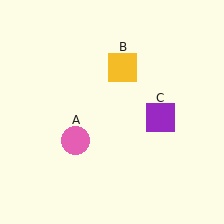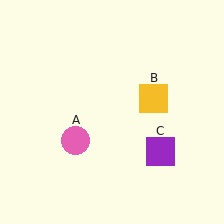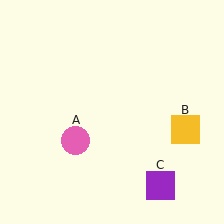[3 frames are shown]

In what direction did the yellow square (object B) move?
The yellow square (object B) moved down and to the right.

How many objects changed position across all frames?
2 objects changed position: yellow square (object B), purple square (object C).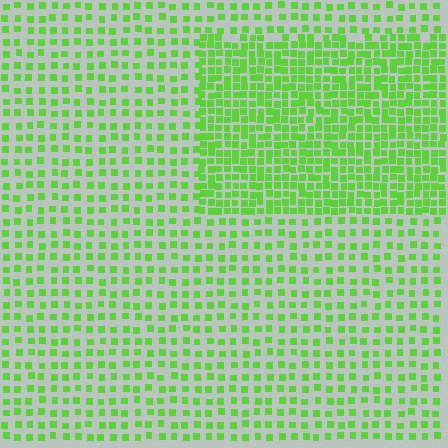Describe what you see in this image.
The image contains small lime elements arranged at two different densities. A rectangle-shaped region is visible where the elements are more densely packed than the surrounding area.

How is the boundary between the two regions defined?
The boundary is defined by a change in element density (approximately 2.1x ratio). All elements are the same color, size, and shape.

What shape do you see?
I see a rectangle.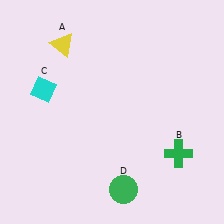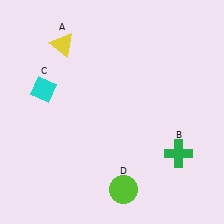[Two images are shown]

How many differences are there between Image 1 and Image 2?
There is 1 difference between the two images.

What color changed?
The circle (D) changed from green in Image 1 to lime in Image 2.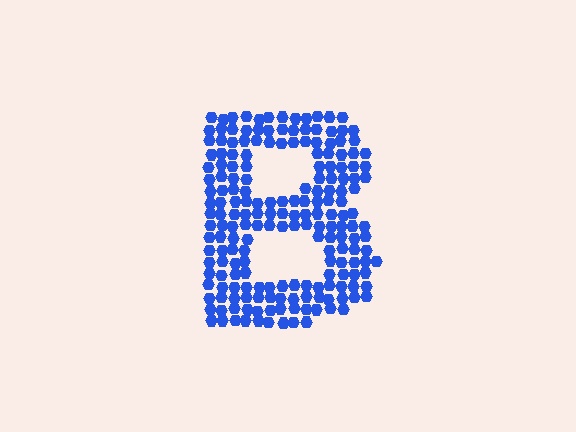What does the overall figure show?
The overall figure shows the letter B.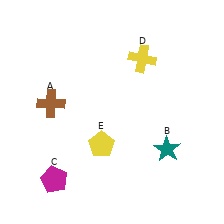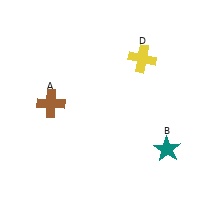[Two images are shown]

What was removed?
The magenta pentagon (C), the yellow pentagon (E) were removed in Image 2.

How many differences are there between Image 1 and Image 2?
There are 2 differences between the two images.